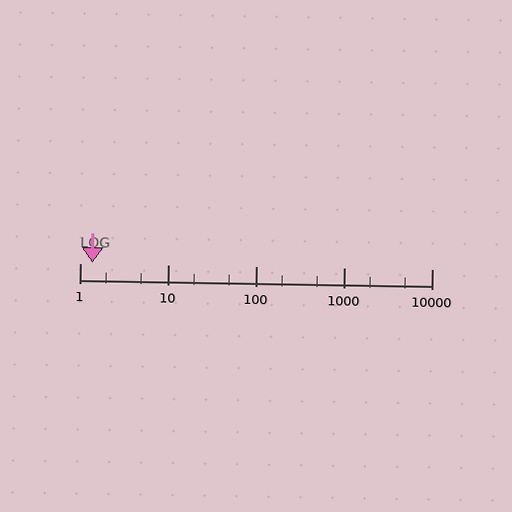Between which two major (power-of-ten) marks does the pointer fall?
The pointer is between 1 and 10.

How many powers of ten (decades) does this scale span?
The scale spans 4 decades, from 1 to 10000.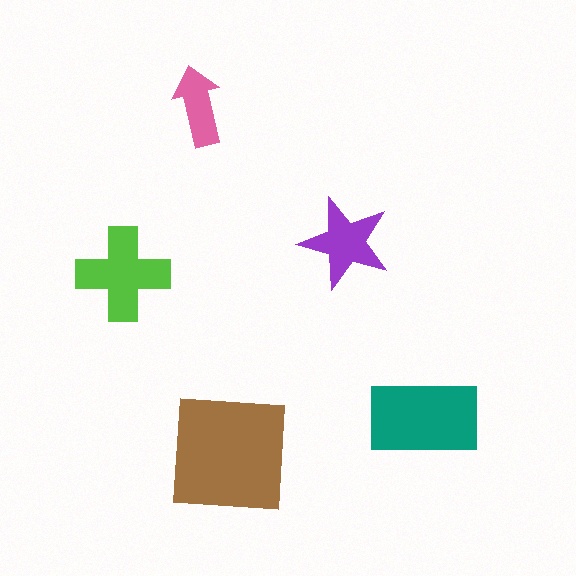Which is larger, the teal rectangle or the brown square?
The brown square.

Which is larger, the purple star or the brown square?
The brown square.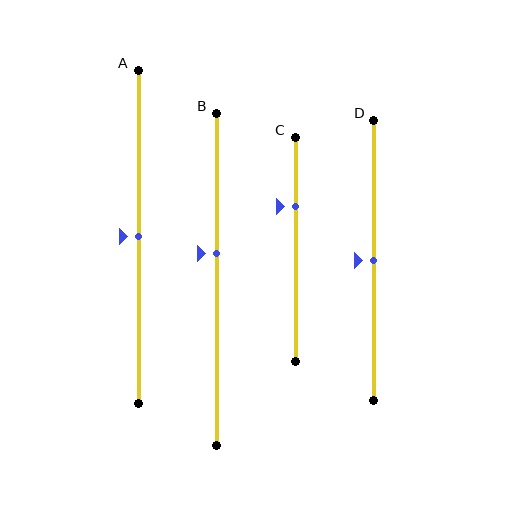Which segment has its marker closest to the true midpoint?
Segment A has its marker closest to the true midpoint.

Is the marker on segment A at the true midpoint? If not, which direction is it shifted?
Yes, the marker on segment A is at the true midpoint.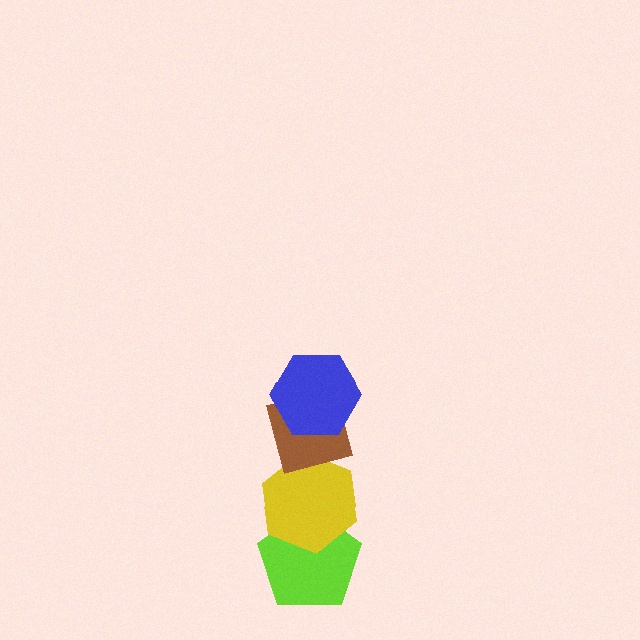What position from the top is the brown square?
The brown square is 2nd from the top.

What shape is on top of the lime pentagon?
The yellow hexagon is on top of the lime pentagon.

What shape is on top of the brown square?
The blue hexagon is on top of the brown square.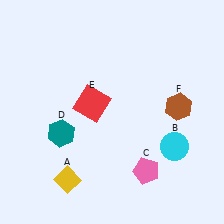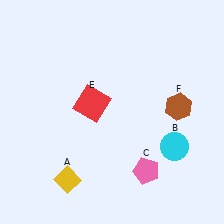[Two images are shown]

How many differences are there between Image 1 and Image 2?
There is 1 difference between the two images.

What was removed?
The teal hexagon (D) was removed in Image 2.